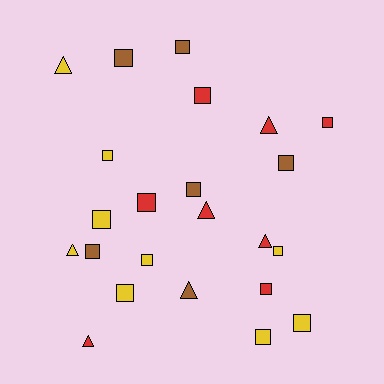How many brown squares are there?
There are 5 brown squares.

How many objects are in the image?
There are 23 objects.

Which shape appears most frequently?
Square, with 16 objects.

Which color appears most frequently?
Yellow, with 9 objects.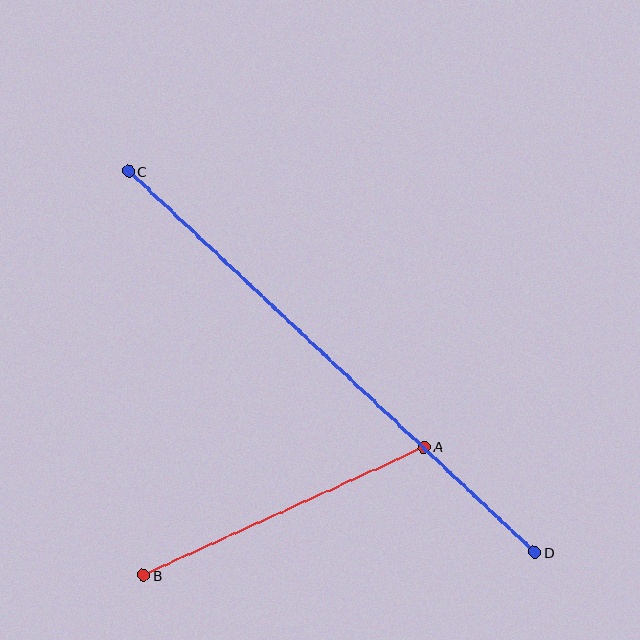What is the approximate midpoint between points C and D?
The midpoint is at approximately (332, 362) pixels.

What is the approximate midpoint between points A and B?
The midpoint is at approximately (284, 511) pixels.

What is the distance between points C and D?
The distance is approximately 557 pixels.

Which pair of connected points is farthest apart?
Points C and D are farthest apart.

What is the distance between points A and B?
The distance is approximately 309 pixels.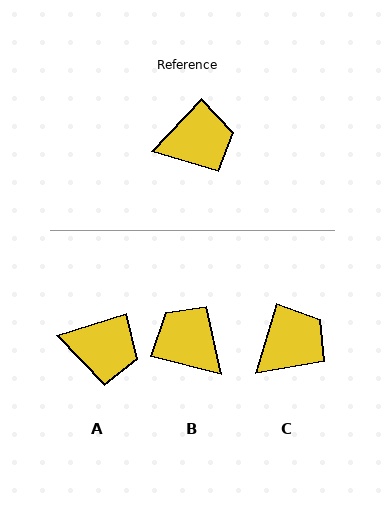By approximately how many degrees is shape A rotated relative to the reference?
Approximately 30 degrees clockwise.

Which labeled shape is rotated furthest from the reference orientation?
B, about 119 degrees away.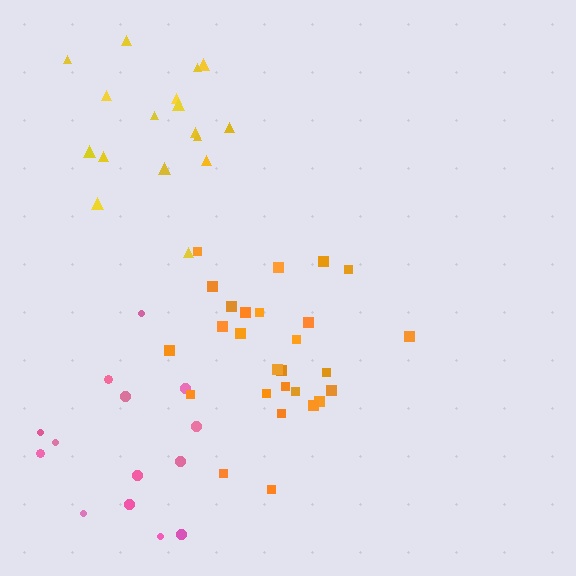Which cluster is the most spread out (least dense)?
Pink.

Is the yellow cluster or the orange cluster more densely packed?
Orange.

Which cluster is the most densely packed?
Orange.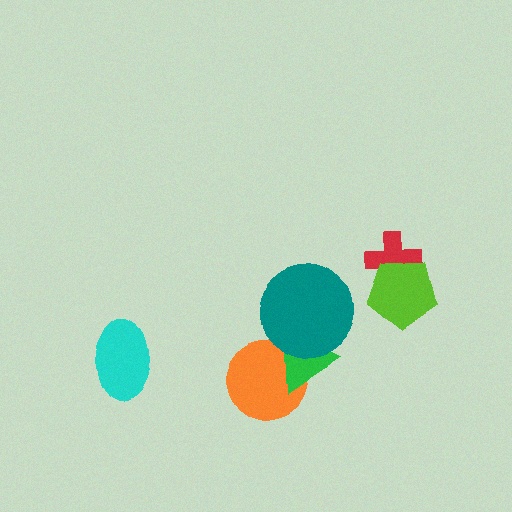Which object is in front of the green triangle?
The teal circle is in front of the green triangle.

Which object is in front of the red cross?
The lime pentagon is in front of the red cross.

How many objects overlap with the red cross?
1 object overlaps with the red cross.